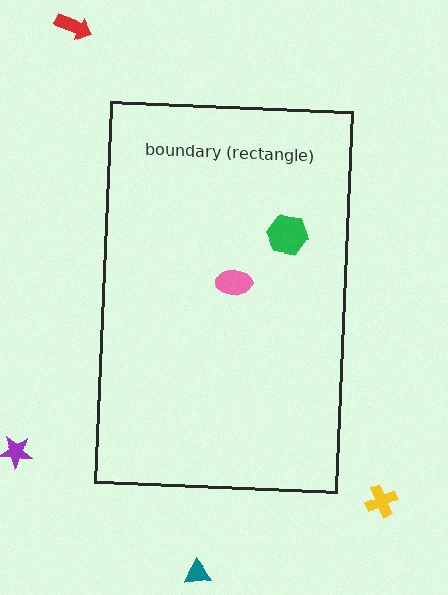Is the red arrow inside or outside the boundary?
Outside.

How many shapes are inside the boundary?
2 inside, 4 outside.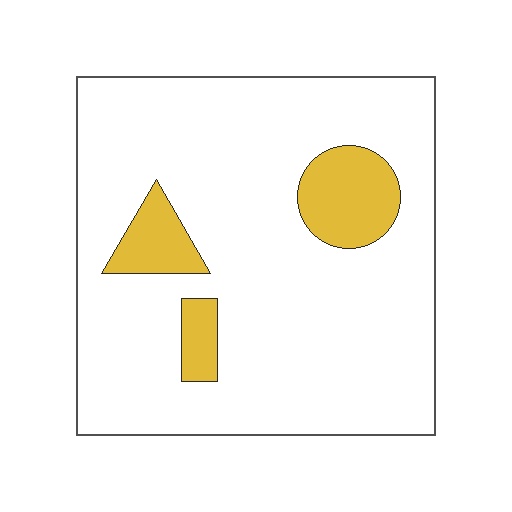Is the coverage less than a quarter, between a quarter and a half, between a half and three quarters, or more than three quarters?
Less than a quarter.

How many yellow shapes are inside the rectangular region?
3.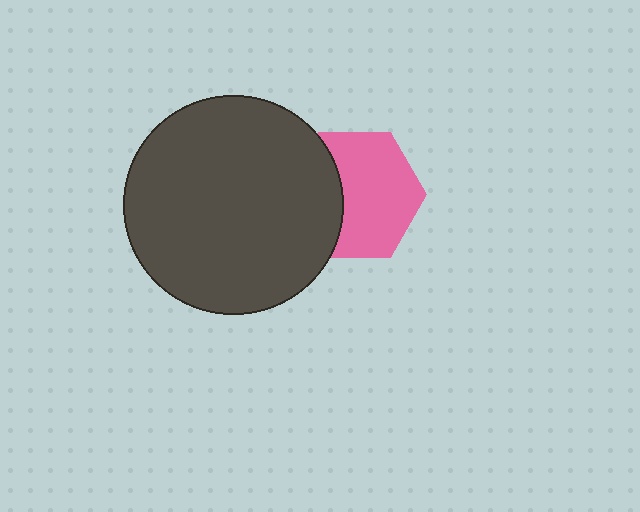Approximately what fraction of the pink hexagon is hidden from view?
Roughly 34% of the pink hexagon is hidden behind the dark gray circle.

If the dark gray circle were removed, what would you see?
You would see the complete pink hexagon.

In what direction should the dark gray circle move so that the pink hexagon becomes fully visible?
The dark gray circle should move left. That is the shortest direction to clear the overlap and leave the pink hexagon fully visible.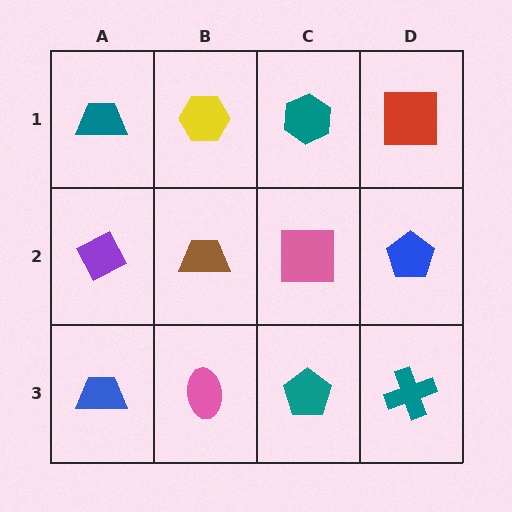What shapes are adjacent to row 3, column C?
A pink square (row 2, column C), a pink ellipse (row 3, column B), a teal cross (row 3, column D).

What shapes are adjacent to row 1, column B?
A brown trapezoid (row 2, column B), a teal trapezoid (row 1, column A), a teal hexagon (row 1, column C).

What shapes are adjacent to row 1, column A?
A purple diamond (row 2, column A), a yellow hexagon (row 1, column B).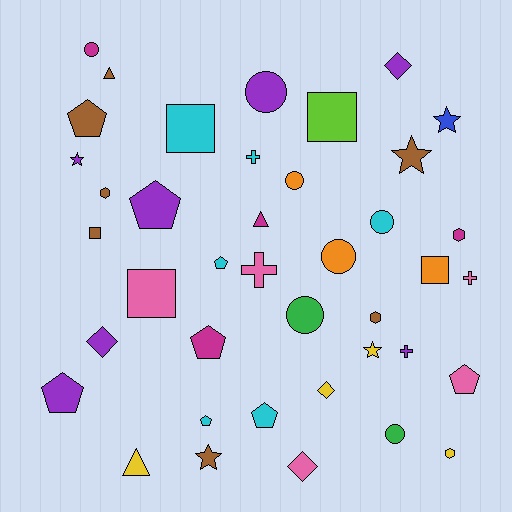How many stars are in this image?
There are 5 stars.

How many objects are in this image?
There are 40 objects.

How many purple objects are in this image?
There are 7 purple objects.